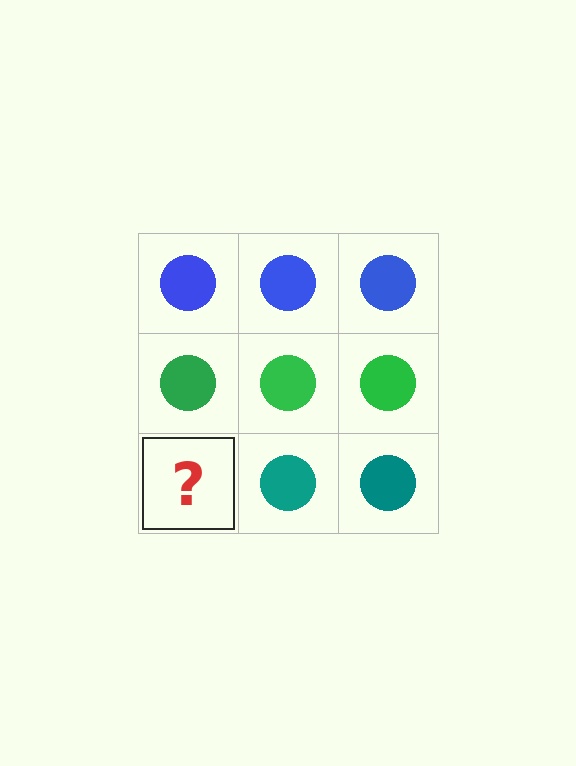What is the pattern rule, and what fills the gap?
The rule is that each row has a consistent color. The gap should be filled with a teal circle.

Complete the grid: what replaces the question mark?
The question mark should be replaced with a teal circle.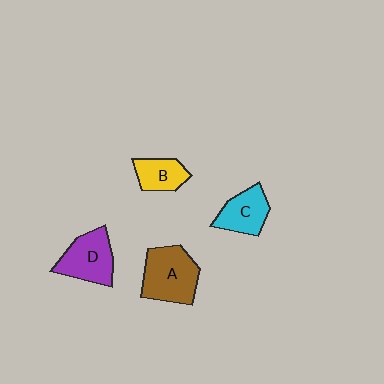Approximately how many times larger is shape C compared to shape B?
Approximately 1.2 times.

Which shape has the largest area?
Shape A (brown).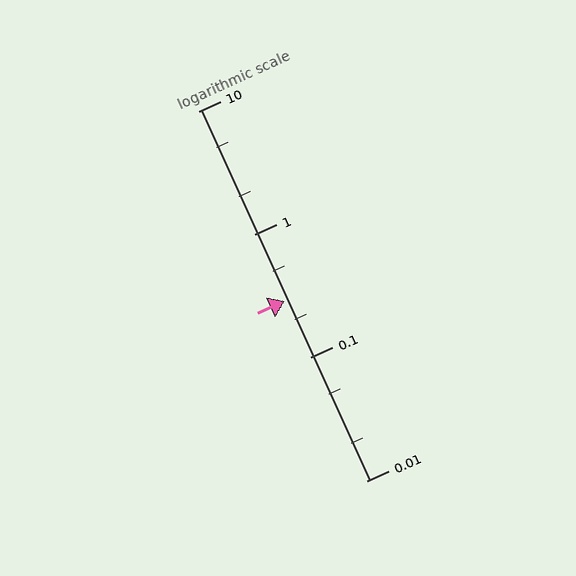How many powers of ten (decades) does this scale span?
The scale spans 3 decades, from 0.01 to 10.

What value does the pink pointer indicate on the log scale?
The pointer indicates approximately 0.29.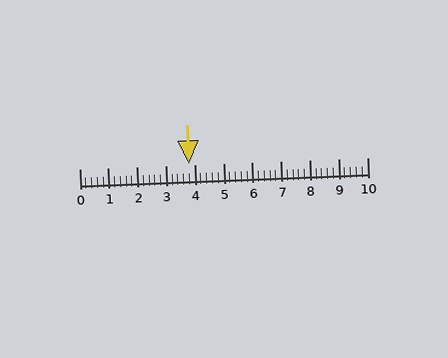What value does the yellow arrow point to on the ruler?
The yellow arrow points to approximately 3.8.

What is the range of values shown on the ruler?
The ruler shows values from 0 to 10.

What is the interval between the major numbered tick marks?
The major tick marks are spaced 1 units apart.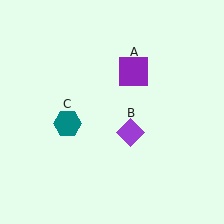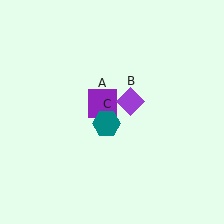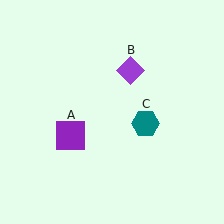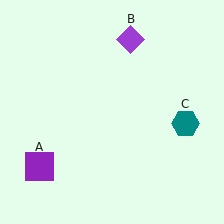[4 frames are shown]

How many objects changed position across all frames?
3 objects changed position: purple square (object A), purple diamond (object B), teal hexagon (object C).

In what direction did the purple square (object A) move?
The purple square (object A) moved down and to the left.